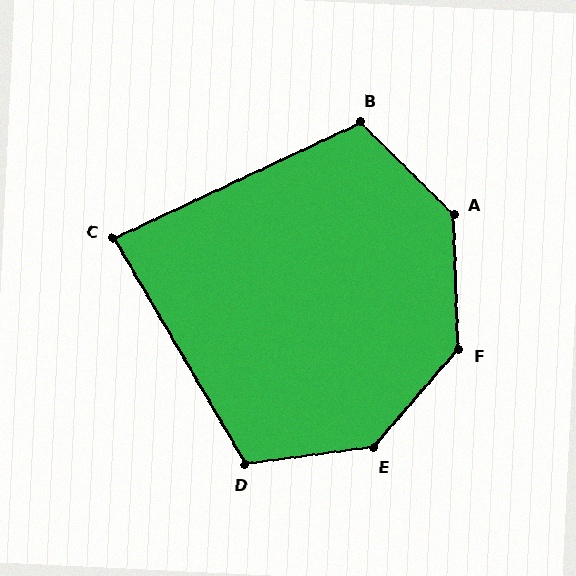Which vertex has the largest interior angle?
E, at approximately 138 degrees.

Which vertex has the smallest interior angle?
C, at approximately 85 degrees.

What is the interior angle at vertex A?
Approximately 137 degrees (obtuse).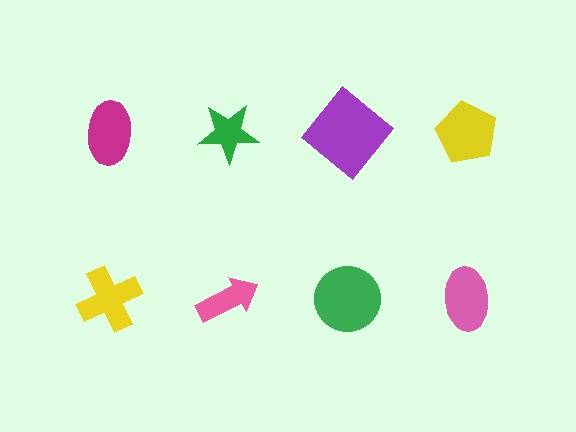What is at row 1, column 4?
A yellow pentagon.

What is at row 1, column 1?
A magenta ellipse.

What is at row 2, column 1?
A yellow cross.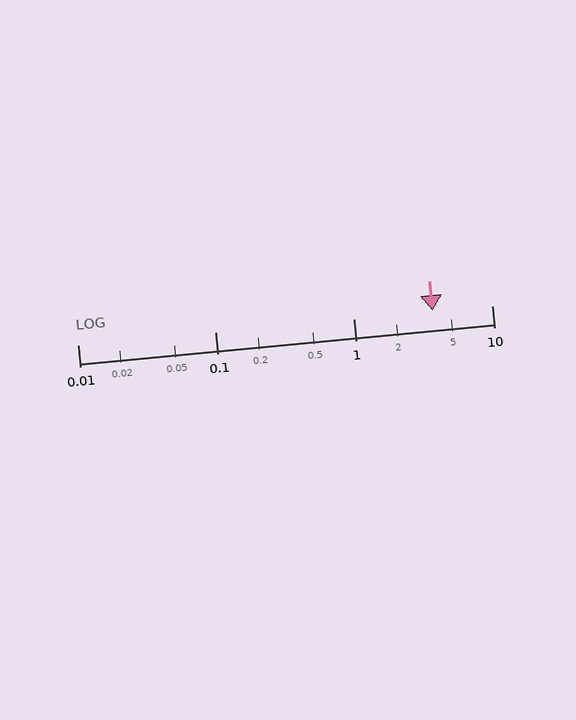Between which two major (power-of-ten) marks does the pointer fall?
The pointer is between 1 and 10.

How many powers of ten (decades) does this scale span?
The scale spans 3 decades, from 0.01 to 10.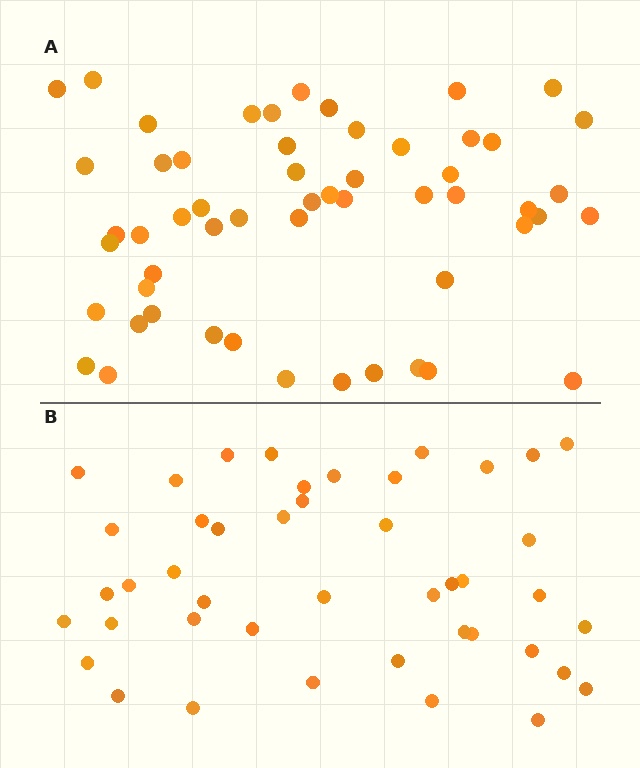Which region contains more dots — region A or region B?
Region A (the top region) has more dots.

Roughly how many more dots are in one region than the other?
Region A has roughly 12 or so more dots than region B.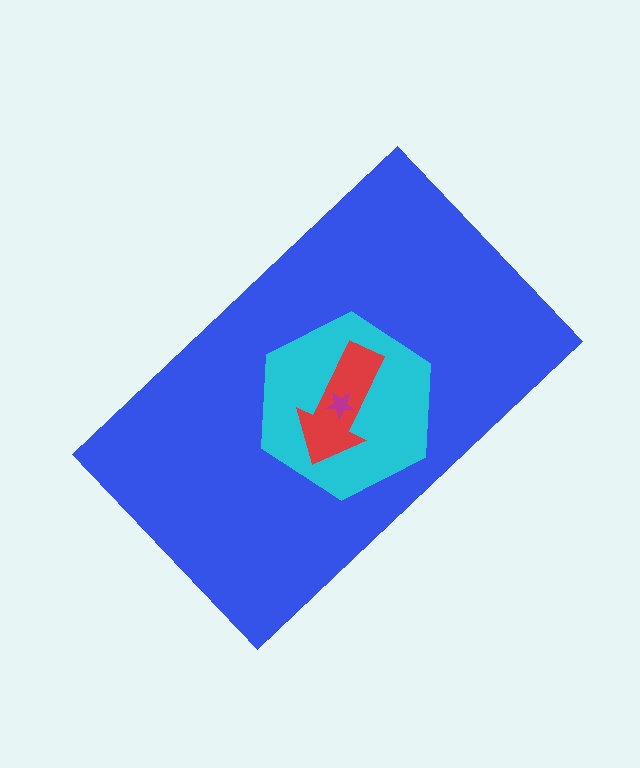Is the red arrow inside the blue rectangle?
Yes.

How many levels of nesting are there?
4.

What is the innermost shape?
The magenta star.